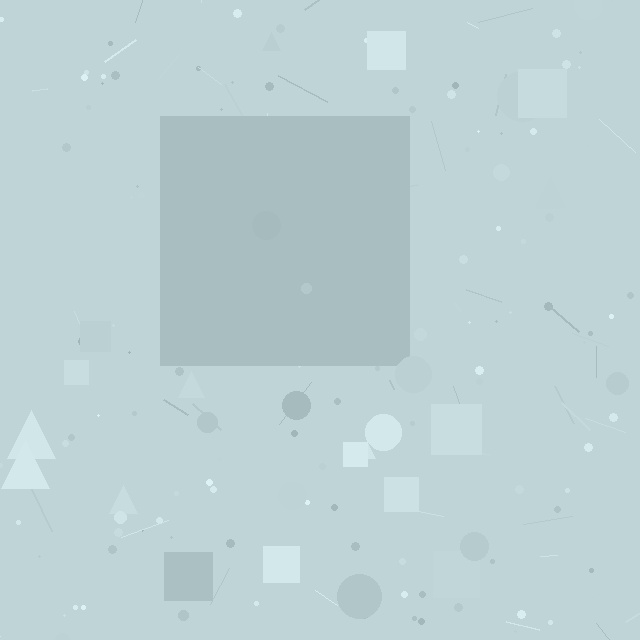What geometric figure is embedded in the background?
A square is embedded in the background.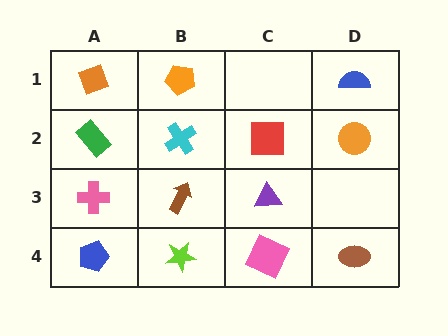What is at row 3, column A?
A pink cross.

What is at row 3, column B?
A brown arrow.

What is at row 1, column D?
A blue semicircle.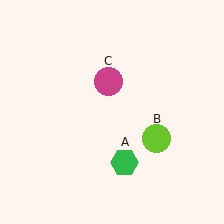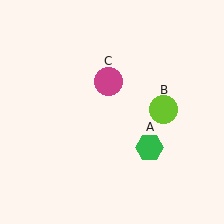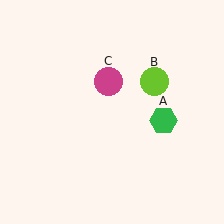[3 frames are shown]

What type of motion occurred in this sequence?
The green hexagon (object A), lime circle (object B) rotated counterclockwise around the center of the scene.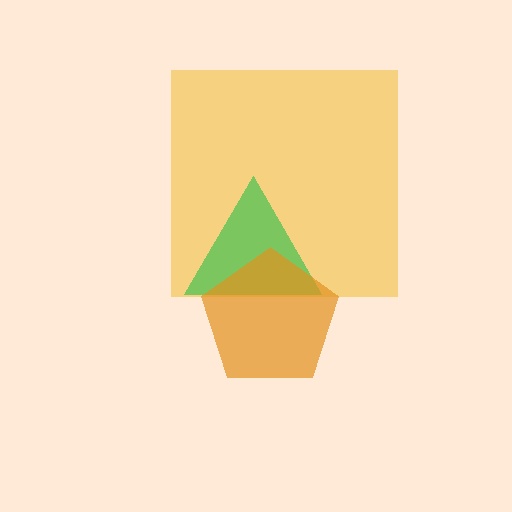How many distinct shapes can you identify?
There are 3 distinct shapes: a yellow square, a green triangle, an orange pentagon.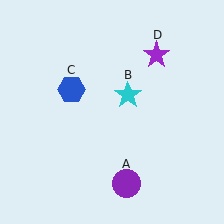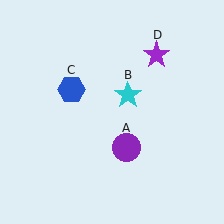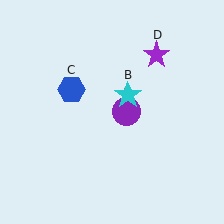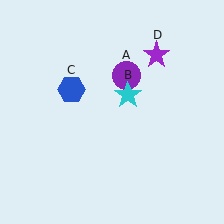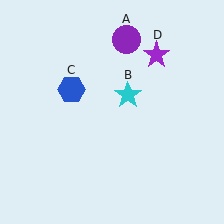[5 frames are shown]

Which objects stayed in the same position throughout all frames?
Cyan star (object B) and blue hexagon (object C) and purple star (object D) remained stationary.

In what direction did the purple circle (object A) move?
The purple circle (object A) moved up.